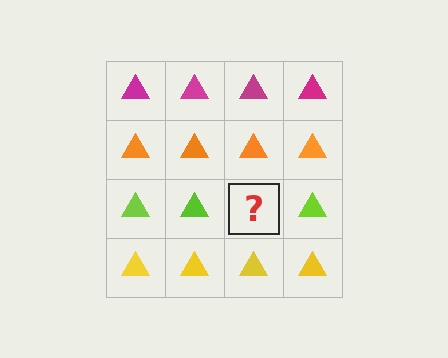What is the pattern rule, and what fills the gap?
The rule is that each row has a consistent color. The gap should be filled with a lime triangle.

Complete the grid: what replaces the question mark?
The question mark should be replaced with a lime triangle.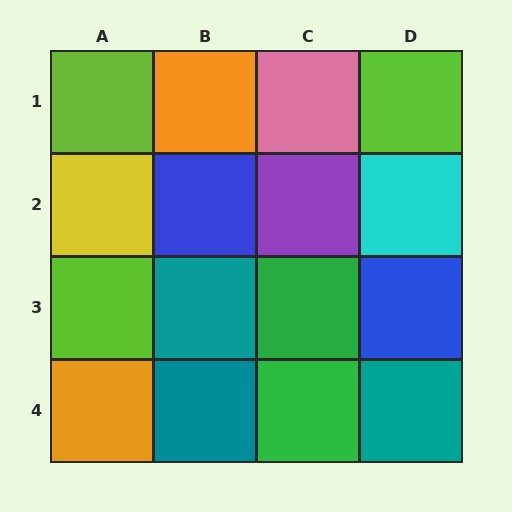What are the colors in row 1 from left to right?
Lime, orange, pink, lime.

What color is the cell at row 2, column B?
Blue.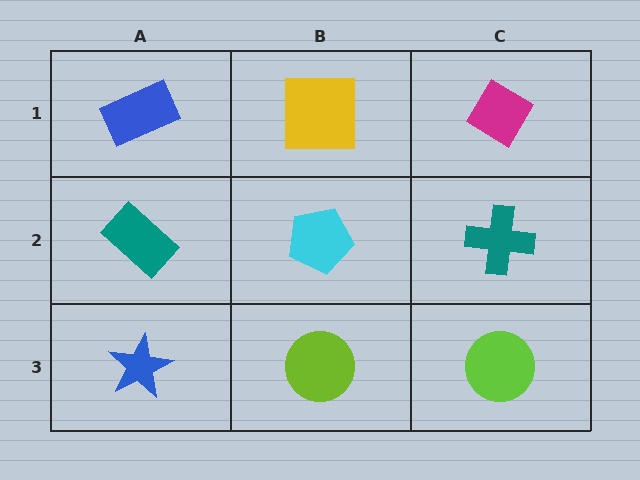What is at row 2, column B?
A cyan pentagon.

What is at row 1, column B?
A yellow square.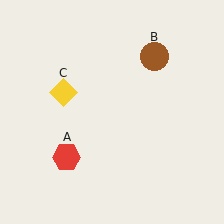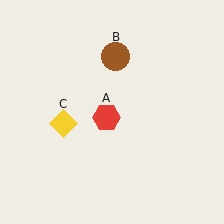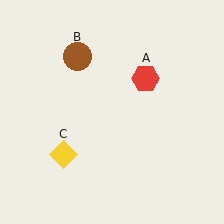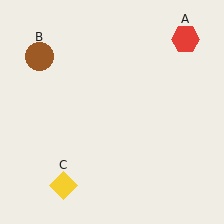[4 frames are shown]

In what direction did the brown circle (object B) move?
The brown circle (object B) moved left.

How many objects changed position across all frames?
3 objects changed position: red hexagon (object A), brown circle (object B), yellow diamond (object C).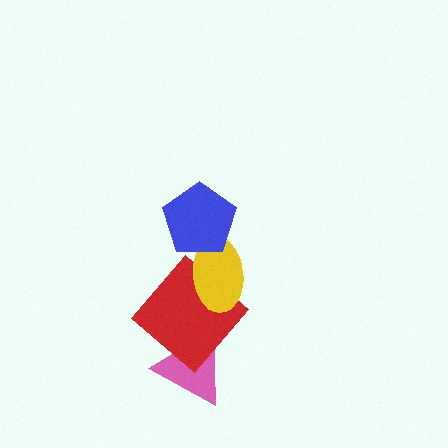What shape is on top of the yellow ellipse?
The blue pentagon is on top of the yellow ellipse.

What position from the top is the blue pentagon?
The blue pentagon is 1st from the top.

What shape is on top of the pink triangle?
The red diamond is on top of the pink triangle.